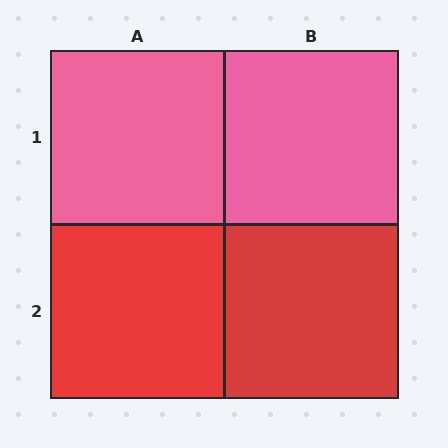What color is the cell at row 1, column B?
Pink.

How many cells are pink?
2 cells are pink.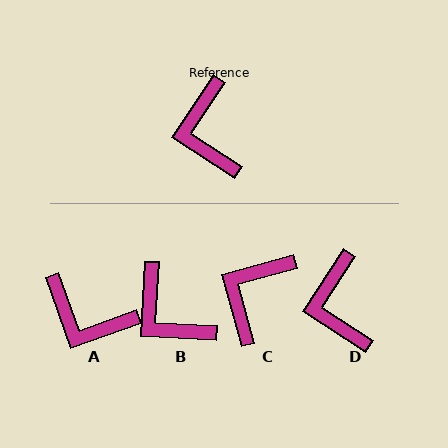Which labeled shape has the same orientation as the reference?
D.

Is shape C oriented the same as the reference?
No, it is off by about 41 degrees.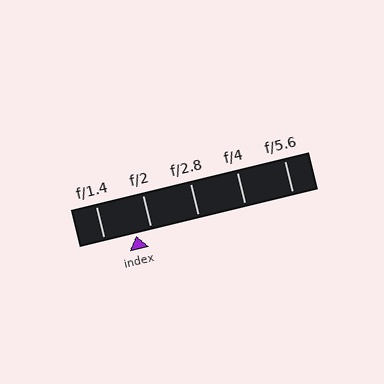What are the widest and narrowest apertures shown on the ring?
The widest aperture shown is f/1.4 and the narrowest is f/5.6.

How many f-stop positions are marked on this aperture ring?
There are 5 f-stop positions marked.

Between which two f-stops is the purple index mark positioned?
The index mark is between f/1.4 and f/2.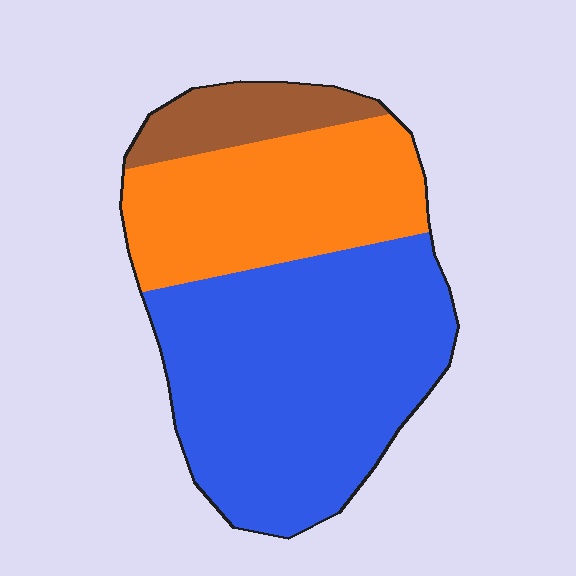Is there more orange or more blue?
Blue.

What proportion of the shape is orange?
Orange takes up about one third (1/3) of the shape.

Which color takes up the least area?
Brown, at roughly 10%.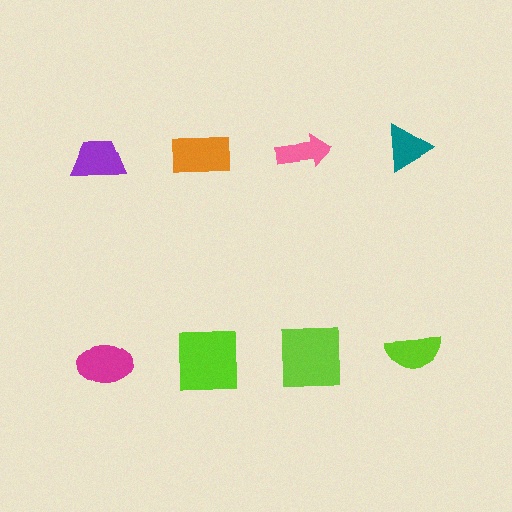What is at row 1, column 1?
A purple trapezoid.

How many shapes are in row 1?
4 shapes.